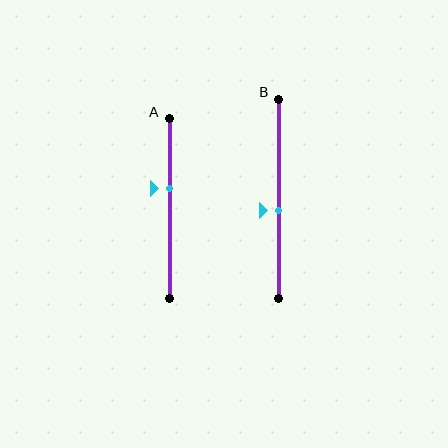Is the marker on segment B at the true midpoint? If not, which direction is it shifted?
No, the marker on segment B is shifted downward by about 6% of the segment length.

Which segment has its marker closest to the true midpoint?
Segment B has its marker closest to the true midpoint.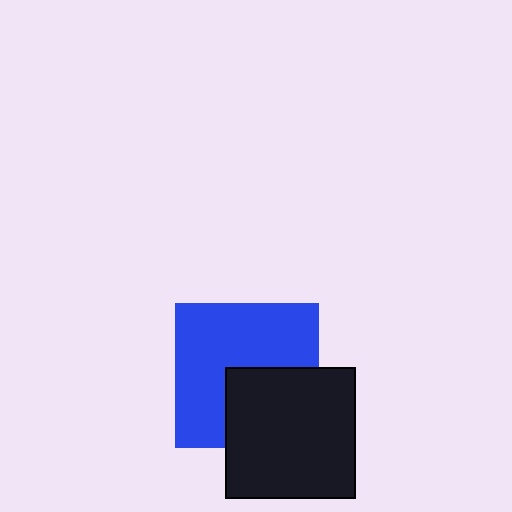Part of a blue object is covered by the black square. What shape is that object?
It is a square.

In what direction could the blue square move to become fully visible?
The blue square could move toward the upper-left. That would shift it out from behind the black square entirely.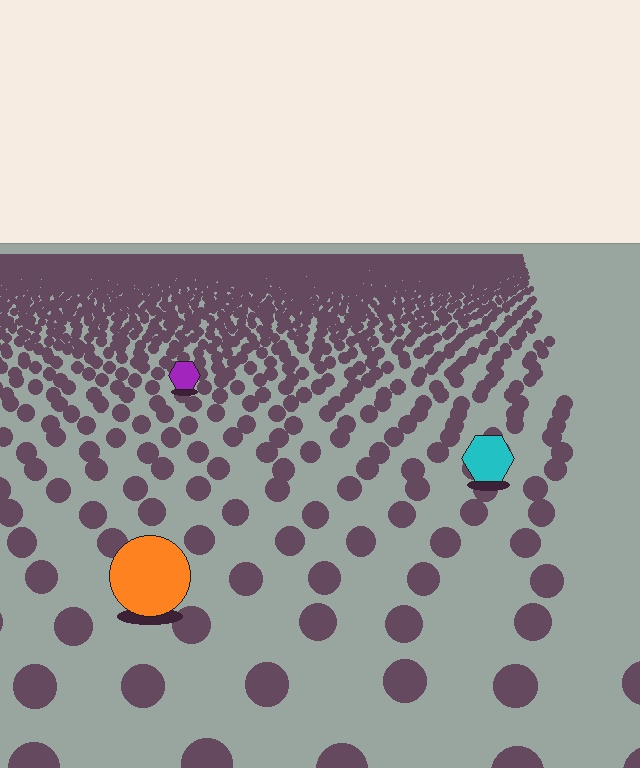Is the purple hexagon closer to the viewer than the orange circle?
No. The orange circle is closer — you can tell from the texture gradient: the ground texture is coarser near it.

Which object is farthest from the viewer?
The purple hexagon is farthest from the viewer. It appears smaller and the ground texture around it is denser.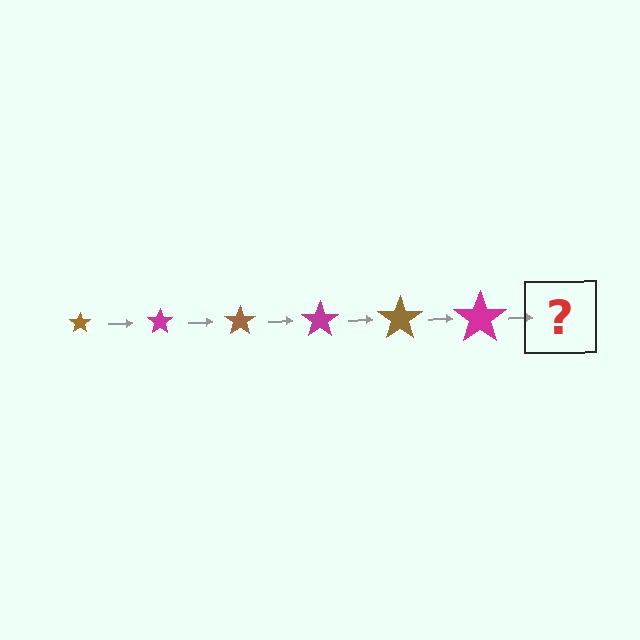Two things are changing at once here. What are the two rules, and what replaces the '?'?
The two rules are that the star grows larger each step and the color cycles through brown and magenta. The '?' should be a brown star, larger than the previous one.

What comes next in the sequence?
The next element should be a brown star, larger than the previous one.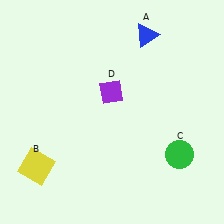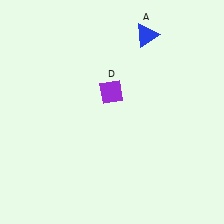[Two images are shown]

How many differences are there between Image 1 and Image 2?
There are 2 differences between the two images.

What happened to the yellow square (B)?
The yellow square (B) was removed in Image 2. It was in the bottom-left area of Image 1.